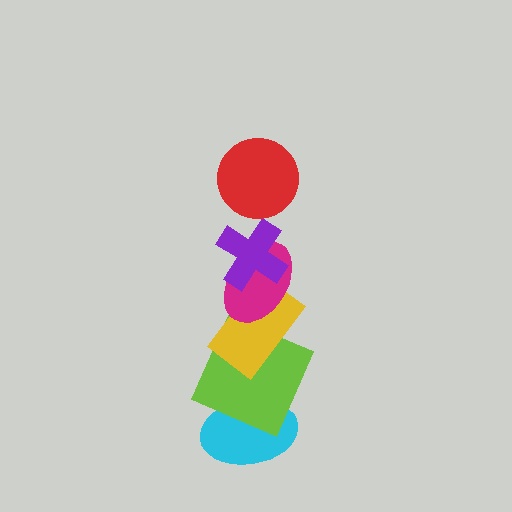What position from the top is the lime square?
The lime square is 5th from the top.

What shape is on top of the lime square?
The yellow rectangle is on top of the lime square.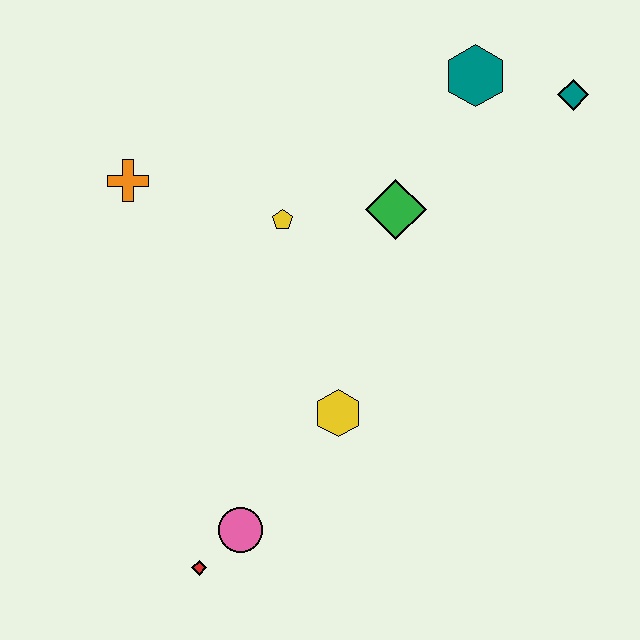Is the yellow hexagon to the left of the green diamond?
Yes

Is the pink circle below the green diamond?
Yes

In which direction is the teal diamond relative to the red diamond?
The teal diamond is above the red diamond.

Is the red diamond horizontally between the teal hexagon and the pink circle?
No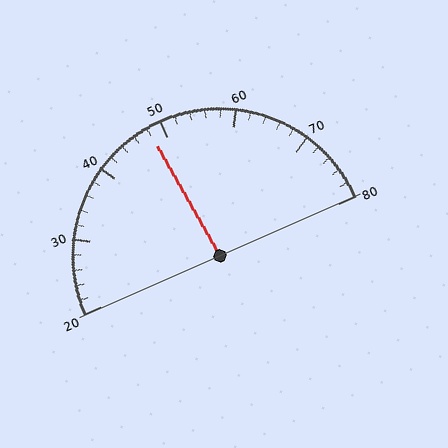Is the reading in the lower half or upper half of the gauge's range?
The reading is in the lower half of the range (20 to 80).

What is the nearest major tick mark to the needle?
The nearest major tick mark is 50.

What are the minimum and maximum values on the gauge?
The gauge ranges from 20 to 80.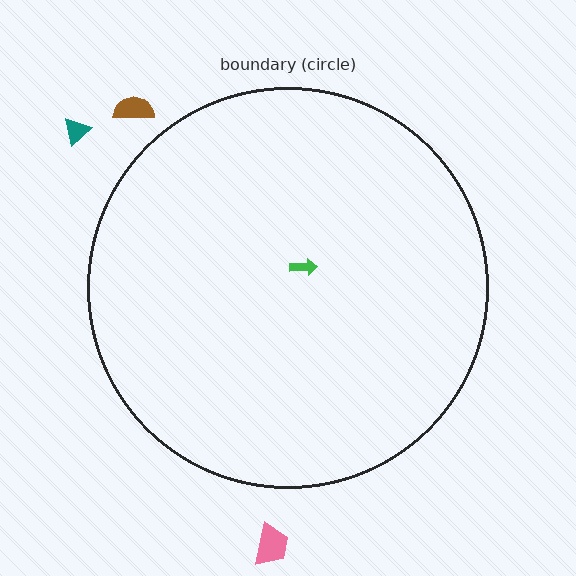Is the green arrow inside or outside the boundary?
Inside.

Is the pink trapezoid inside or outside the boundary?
Outside.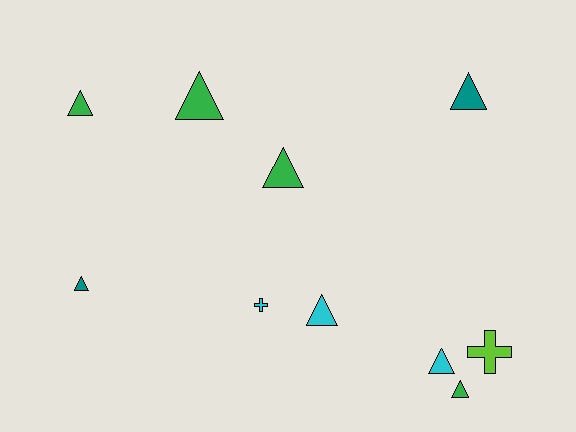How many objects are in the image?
There are 10 objects.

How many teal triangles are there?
There are 2 teal triangles.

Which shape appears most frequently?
Triangle, with 8 objects.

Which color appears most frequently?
Green, with 4 objects.